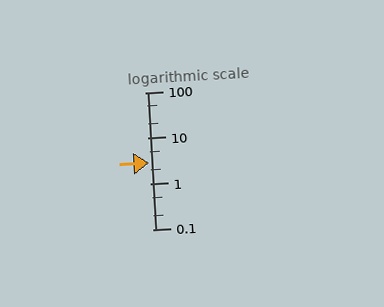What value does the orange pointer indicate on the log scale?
The pointer indicates approximately 2.8.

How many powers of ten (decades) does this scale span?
The scale spans 3 decades, from 0.1 to 100.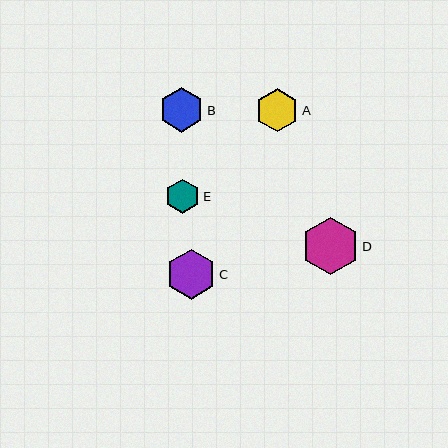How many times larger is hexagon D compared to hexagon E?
Hexagon D is approximately 1.7 times the size of hexagon E.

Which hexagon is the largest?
Hexagon D is the largest with a size of approximately 57 pixels.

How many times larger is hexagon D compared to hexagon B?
Hexagon D is approximately 1.3 times the size of hexagon B.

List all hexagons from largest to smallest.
From largest to smallest: D, C, B, A, E.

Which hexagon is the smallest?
Hexagon E is the smallest with a size of approximately 35 pixels.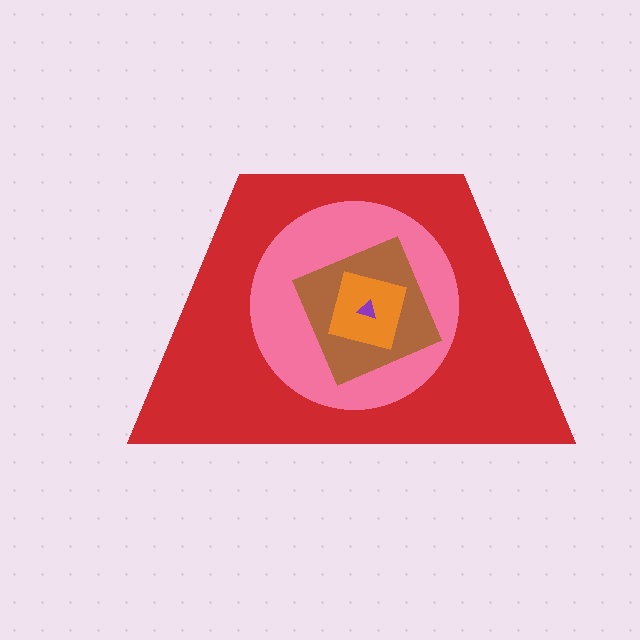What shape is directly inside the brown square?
The orange square.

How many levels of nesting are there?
5.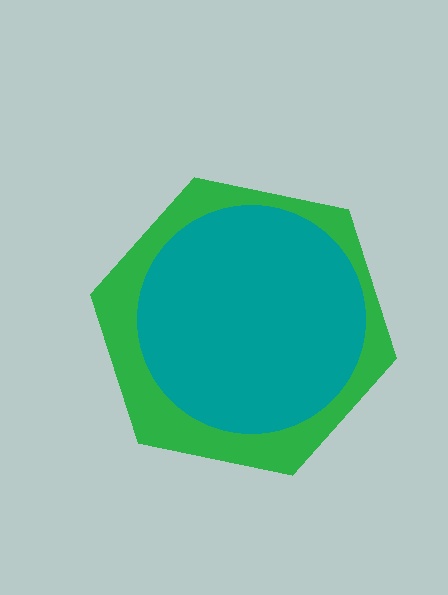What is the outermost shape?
The green hexagon.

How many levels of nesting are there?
2.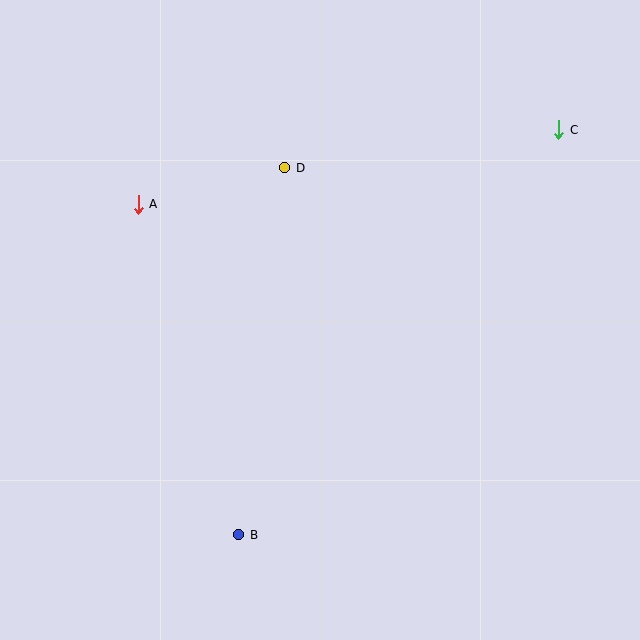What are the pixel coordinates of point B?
Point B is at (239, 535).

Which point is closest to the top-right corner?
Point C is closest to the top-right corner.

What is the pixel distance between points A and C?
The distance between A and C is 427 pixels.